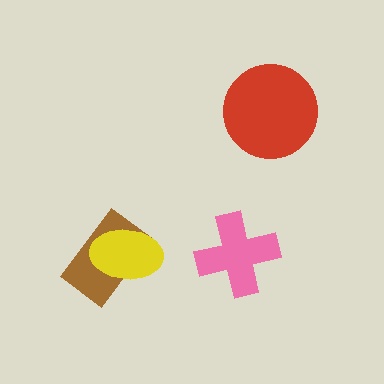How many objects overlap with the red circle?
0 objects overlap with the red circle.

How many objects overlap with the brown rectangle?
1 object overlaps with the brown rectangle.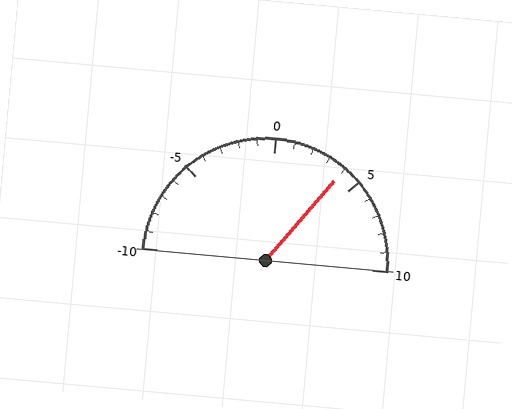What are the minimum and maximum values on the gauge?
The gauge ranges from -10 to 10.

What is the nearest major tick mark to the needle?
The nearest major tick mark is 5.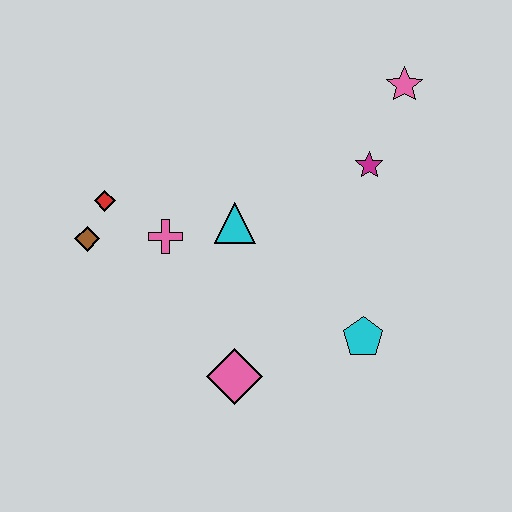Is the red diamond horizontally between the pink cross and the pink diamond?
No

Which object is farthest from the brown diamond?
The pink star is farthest from the brown diamond.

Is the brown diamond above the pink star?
No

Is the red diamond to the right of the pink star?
No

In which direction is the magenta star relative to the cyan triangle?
The magenta star is to the right of the cyan triangle.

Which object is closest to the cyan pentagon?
The pink diamond is closest to the cyan pentagon.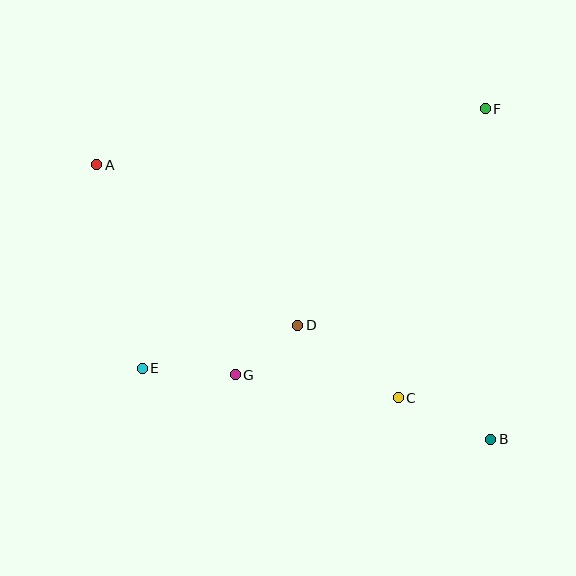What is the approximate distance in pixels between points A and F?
The distance between A and F is approximately 393 pixels.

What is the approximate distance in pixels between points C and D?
The distance between C and D is approximately 124 pixels.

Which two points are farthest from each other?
Points A and B are farthest from each other.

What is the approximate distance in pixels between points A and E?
The distance between A and E is approximately 209 pixels.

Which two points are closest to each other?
Points D and G are closest to each other.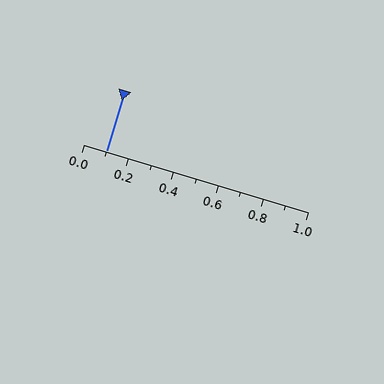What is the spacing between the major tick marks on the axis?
The major ticks are spaced 0.2 apart.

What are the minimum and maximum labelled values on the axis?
The axis runs from 0.0 to 1.0.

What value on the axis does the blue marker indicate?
The marker indicates approximately 0.1.